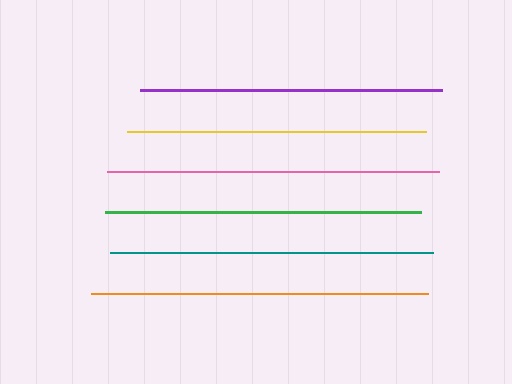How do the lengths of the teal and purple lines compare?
The teal and purple lines are approximately the same length.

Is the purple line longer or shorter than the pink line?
The pink line is longer than the purple line.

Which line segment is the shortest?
The yellow line is the shortest at approximately 299 pixels.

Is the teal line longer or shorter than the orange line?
The orange line is longer than the teal line.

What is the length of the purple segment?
The purple segment is approximately 302 pixels long.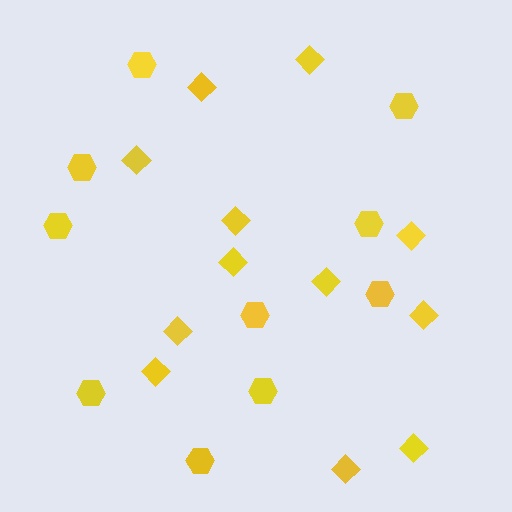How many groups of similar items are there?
There are 2 groups: one group of diamonds (12) and one group of hexagons (10).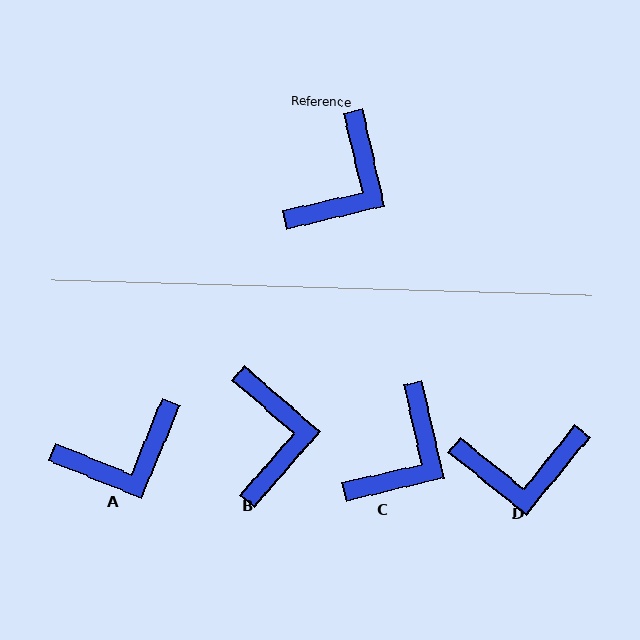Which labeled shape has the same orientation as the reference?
C.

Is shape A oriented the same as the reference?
No, it is off by about 35 degrees.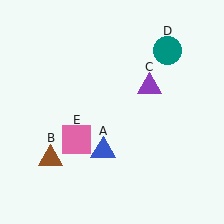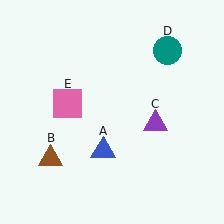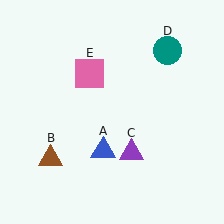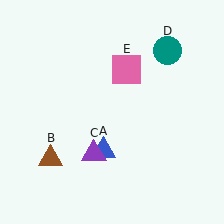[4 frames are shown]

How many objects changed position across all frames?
2 objects changed position: purple triangle (object C), pink square (object E).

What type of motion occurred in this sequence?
The purple triangle (object C), pink square (object E) rotated clockwise around the center of the scene.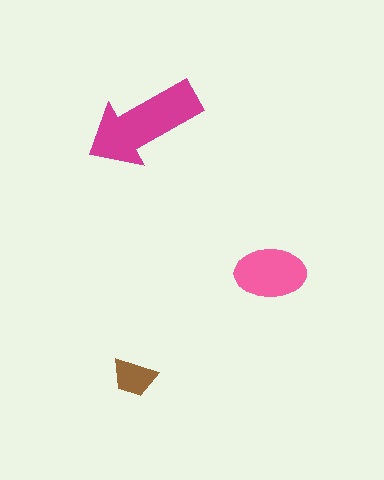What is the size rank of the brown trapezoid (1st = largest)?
3rd.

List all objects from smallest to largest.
The brown trapezoid, the pink ellipse, the magenta arrow.